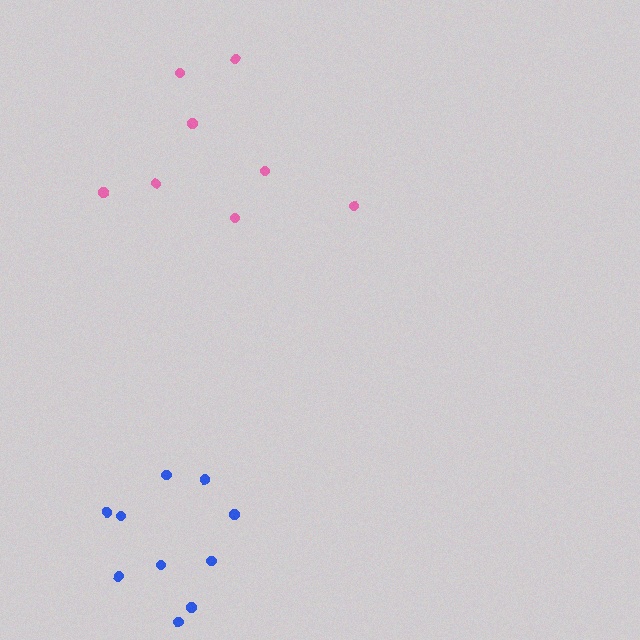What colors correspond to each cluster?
The clusters are colored: pink, blue.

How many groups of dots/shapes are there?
There are 2 groups.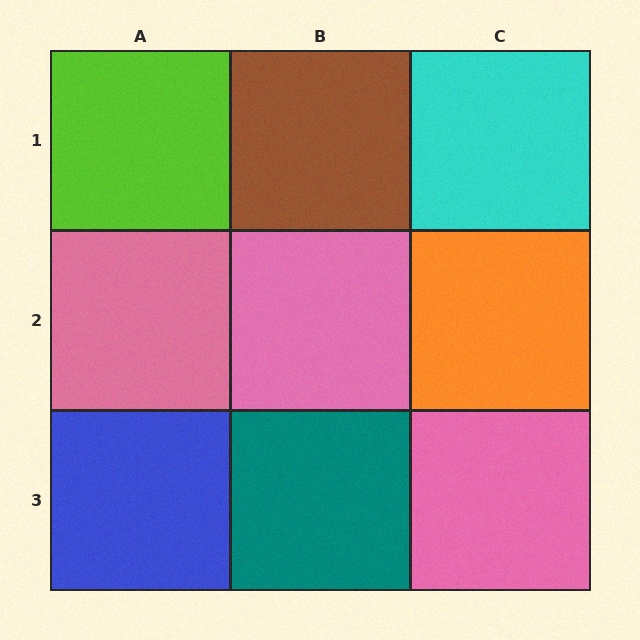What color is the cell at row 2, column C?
Orange.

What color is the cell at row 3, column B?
Teal.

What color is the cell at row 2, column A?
Pink.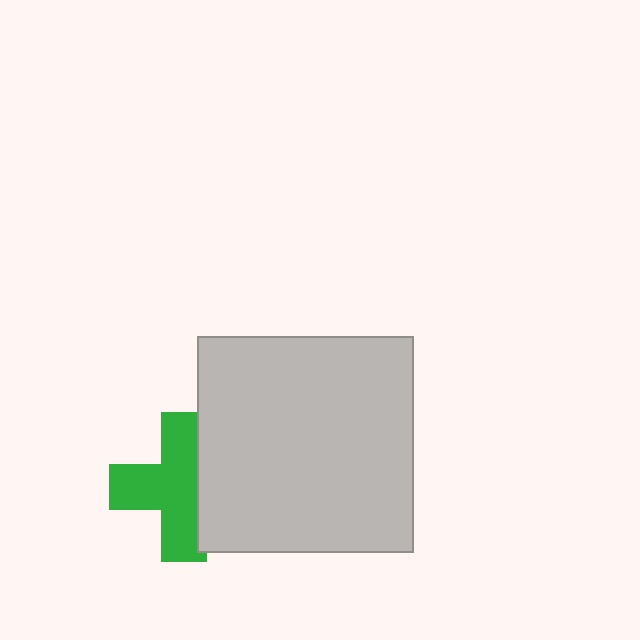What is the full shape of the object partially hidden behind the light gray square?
The partially hidden object is a green cross.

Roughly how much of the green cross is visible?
Most of it is visible (roughly 67%).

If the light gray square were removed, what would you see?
You would see the complete green cross.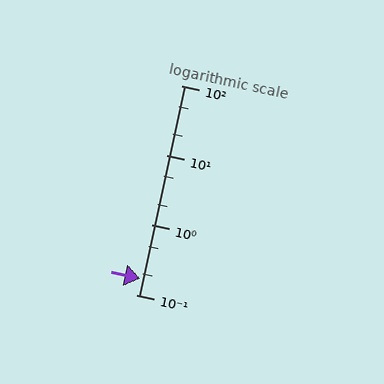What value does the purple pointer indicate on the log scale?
The pointer indicates approximately 0.17.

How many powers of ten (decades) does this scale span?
The scale spans 3 decades, from 0.1 to 100.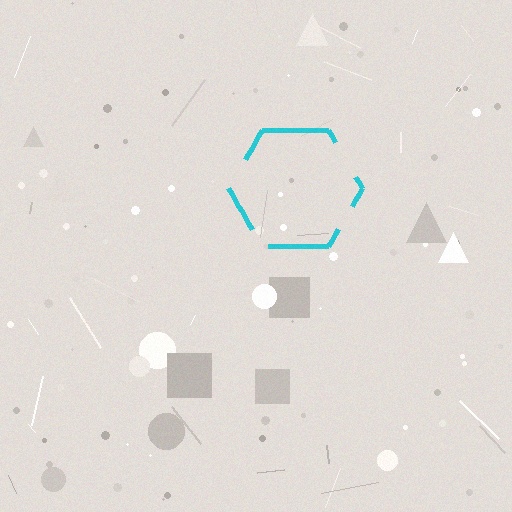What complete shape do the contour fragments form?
The contour fragments form a hexagon.